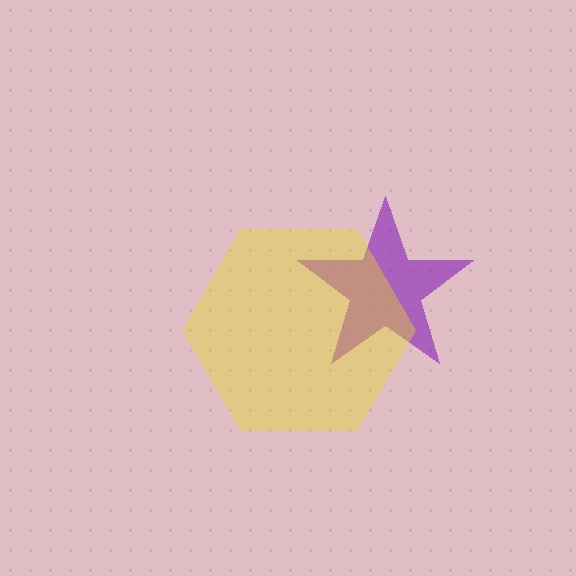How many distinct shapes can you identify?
There are 2 distinct shapes: a purple star, a yellow hexagon.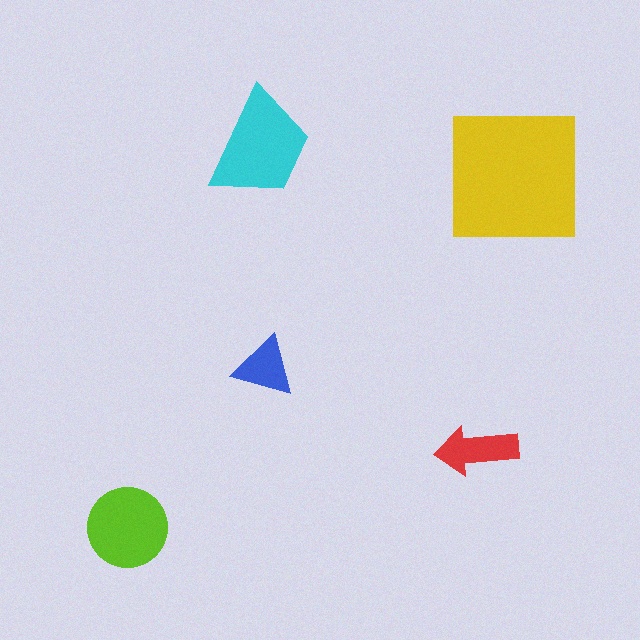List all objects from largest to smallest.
The yellow square, the cyan trapezoid, the lime circle, the red arrow, the blue triangle.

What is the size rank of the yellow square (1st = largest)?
1st.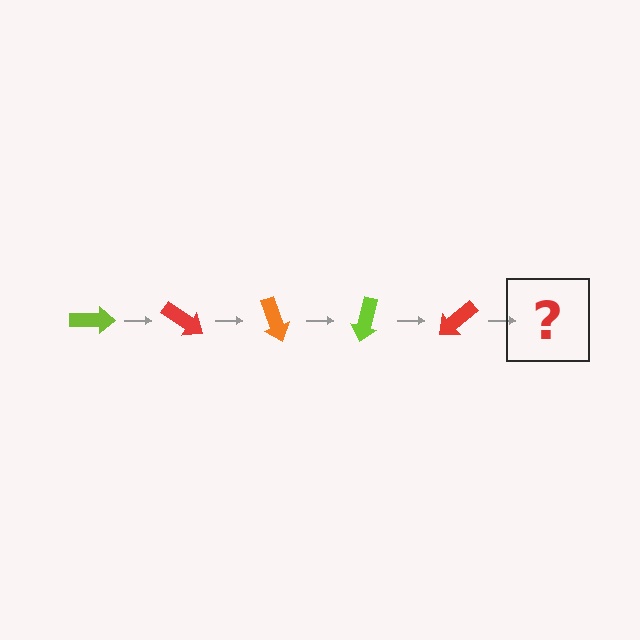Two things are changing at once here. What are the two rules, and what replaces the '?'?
The two rules are that it rotates 35 degrees each step and the color cycles through lime, red, and orange. The '?' should be an orange arrow, rotated 175 degrees from the start.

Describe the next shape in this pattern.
It should be an orange arrow, rotated 175 degrees from the start.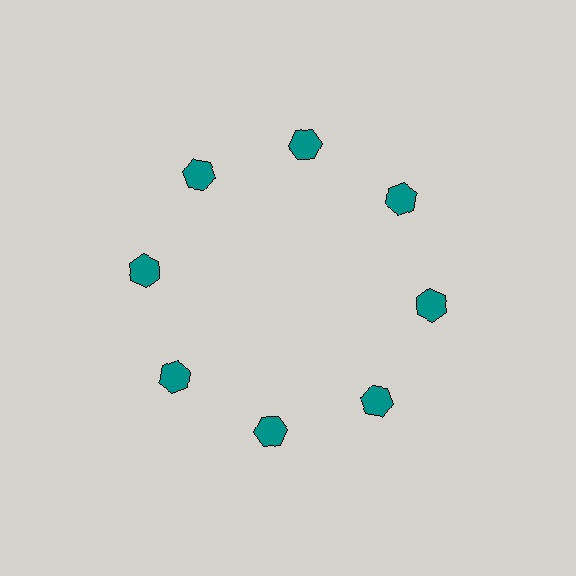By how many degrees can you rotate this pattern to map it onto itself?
The pattern maps onto itself every 45 degrees of rotation.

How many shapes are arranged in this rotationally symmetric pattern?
There are 8 shapes, arranged in 8 groups of 1.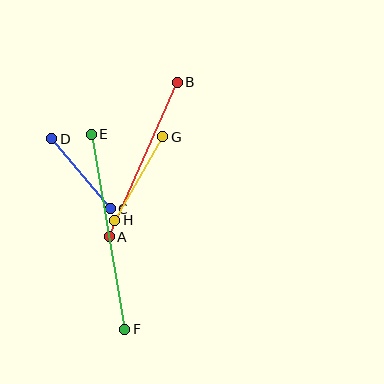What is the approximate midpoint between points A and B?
The midpoint is at approximately (143, 159) pixels.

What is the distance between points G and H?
The distance is approximately 96 pixels.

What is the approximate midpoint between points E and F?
The midpoint is at approximately (108, 232) pixels.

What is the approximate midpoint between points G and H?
The midpoint is at approximately (139, 178) pixels.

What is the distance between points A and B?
The distance is approximately 169 pixels.